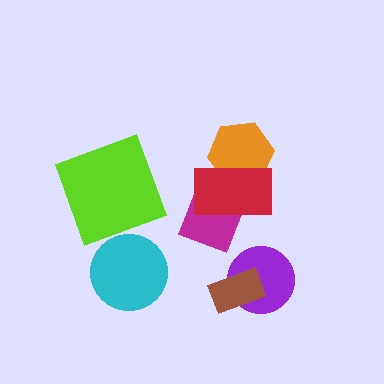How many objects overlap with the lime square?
0 objects overlap with the lime square.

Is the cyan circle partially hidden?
No, no other shape covers it.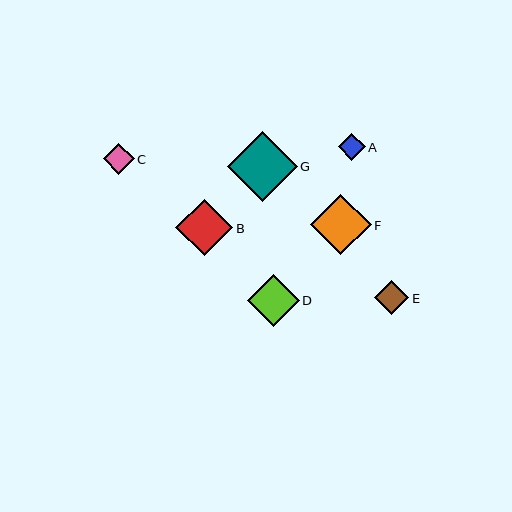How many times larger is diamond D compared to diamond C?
Diamond D is approximately 1.7 times the size of diamond C.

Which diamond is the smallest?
Diamond A is the smallest with a size of approximately 27 pixels.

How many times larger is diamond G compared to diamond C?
Diamond G is approximately 2.3 times the size of diamond C.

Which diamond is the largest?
Diamond G is the largest with a size of approximately 70 pixels.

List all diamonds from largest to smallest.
From largest to smallest: G, F, B, D, E, C, A.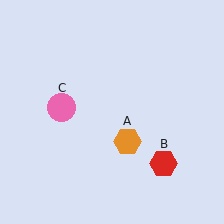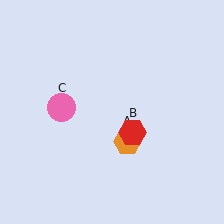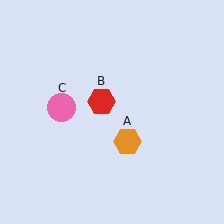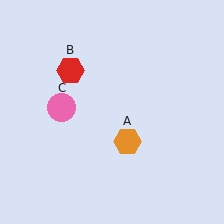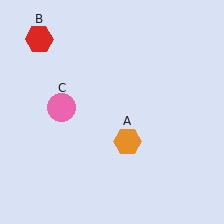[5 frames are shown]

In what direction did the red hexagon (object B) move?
The red hexagon (object B) moved up and to the left.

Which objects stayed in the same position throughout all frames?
Orange hexagon (object A) and pink circle (object C) remained stationary.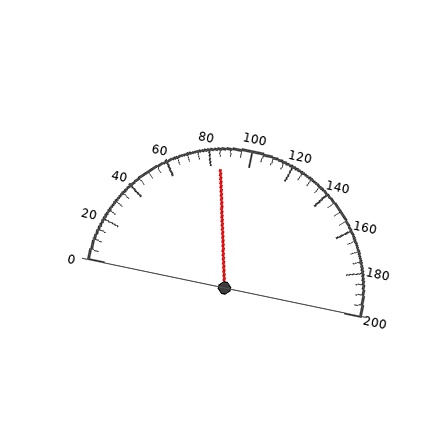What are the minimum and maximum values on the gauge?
The gauge ranges from 0 to 200.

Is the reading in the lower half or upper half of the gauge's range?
The reading is in the lower half of the range (0 to 200).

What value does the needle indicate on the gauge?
The needle indicates approximately 85.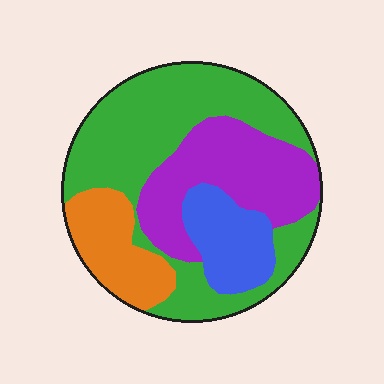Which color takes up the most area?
Green, at roughly 45%.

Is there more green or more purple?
Green.